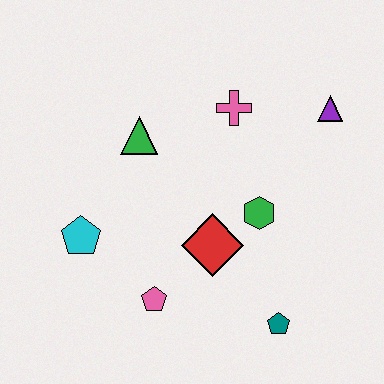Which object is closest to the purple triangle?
The pink cross is closest to the purple triangle.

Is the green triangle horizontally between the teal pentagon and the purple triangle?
No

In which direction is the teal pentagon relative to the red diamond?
The teal pentagon is below the red diamond.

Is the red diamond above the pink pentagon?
Yes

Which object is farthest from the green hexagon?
The cyan pentagon is farthest from the green hexagon.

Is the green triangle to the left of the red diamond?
Yes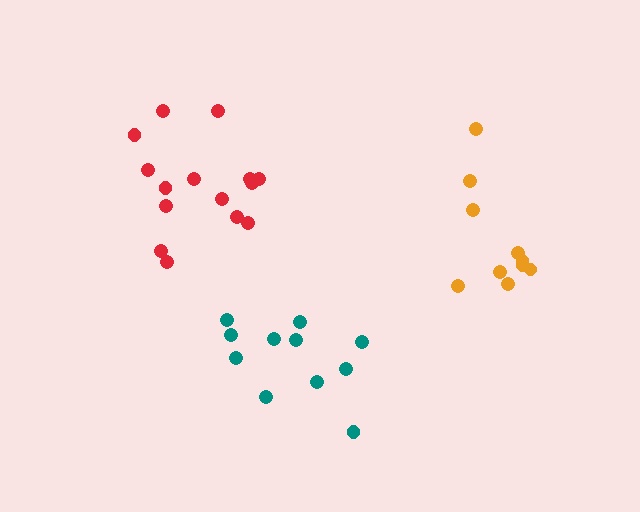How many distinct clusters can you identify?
There are 3 distinct clusters.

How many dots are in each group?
Group 1: 15 dots, Group 2: 11 dots, Group 3: 10 dots (36 total).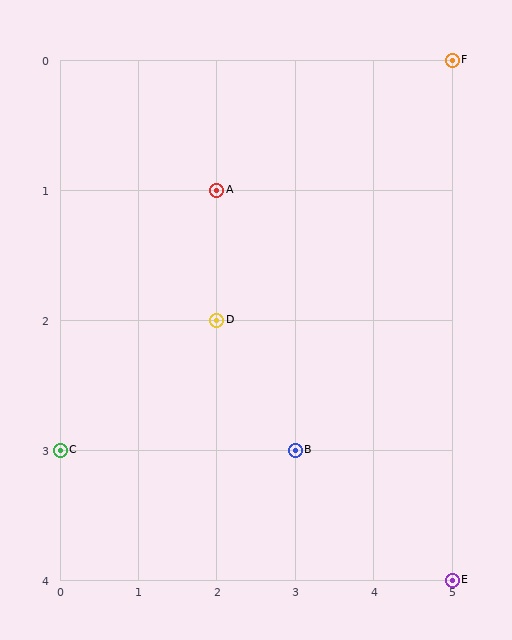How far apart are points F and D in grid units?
Points F and D are 3 columns and 2 rows apart (about 3.6 grid units diagonally).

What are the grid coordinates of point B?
Point B is at grid coordinates (3, 3).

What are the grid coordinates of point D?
Point D is at grid coordinates (2, 2).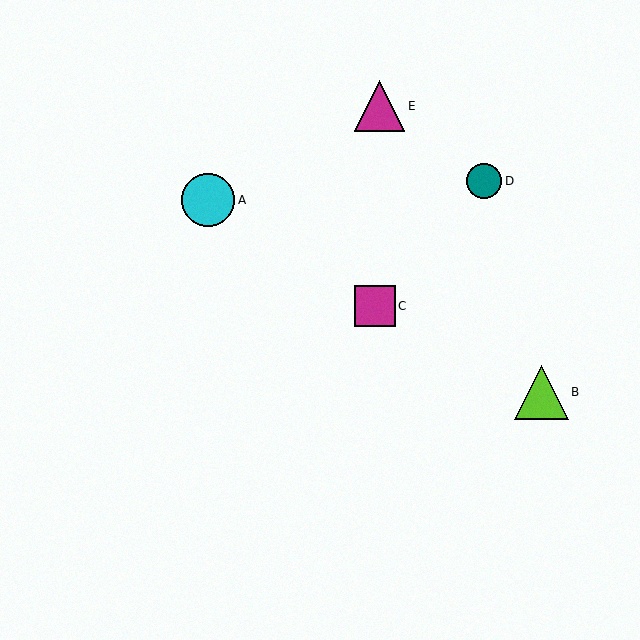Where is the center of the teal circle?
The center of the teal circle is at (484, 181).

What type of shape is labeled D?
Shape D is a teal circle.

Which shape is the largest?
The lime triangle (labeled B) is the largest.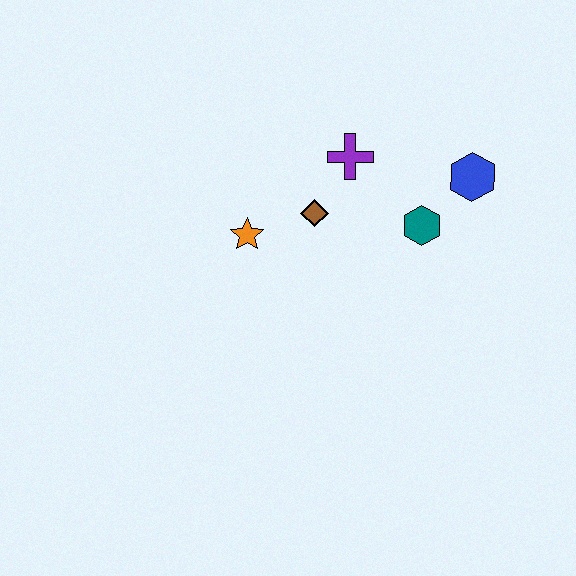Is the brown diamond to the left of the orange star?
No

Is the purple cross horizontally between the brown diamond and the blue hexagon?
Yes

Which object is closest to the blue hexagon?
The teal hexagon is closest to the blue hexagon.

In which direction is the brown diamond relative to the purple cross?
The brown diamond is below the purple cross.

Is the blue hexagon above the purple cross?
No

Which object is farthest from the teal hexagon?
The orange star is farthest from the teal hexagon.